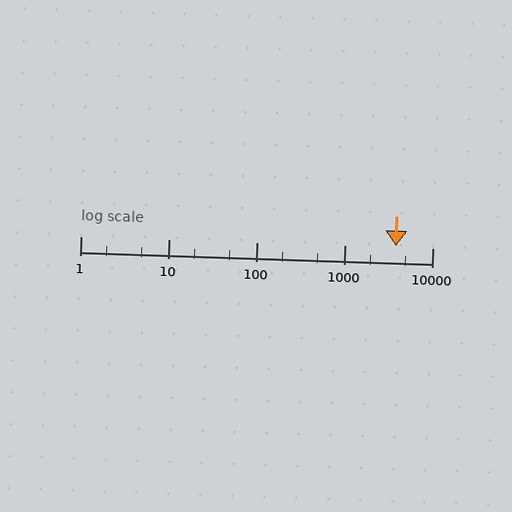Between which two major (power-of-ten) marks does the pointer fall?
The pointer is between 1000 and 10000.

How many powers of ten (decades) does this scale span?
The scale spans 4 decades, from 1 to 10000.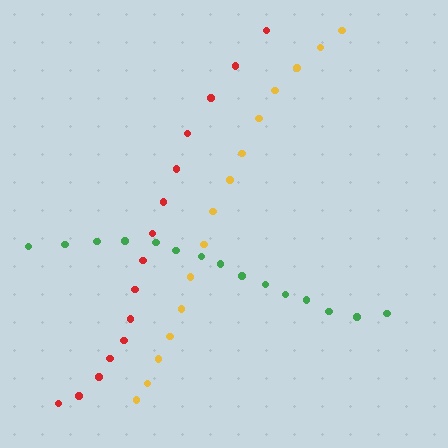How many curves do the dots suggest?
There are 3 distinct paths.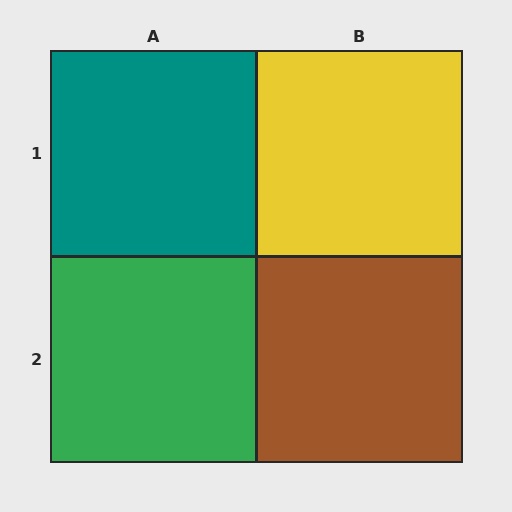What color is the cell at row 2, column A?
Green.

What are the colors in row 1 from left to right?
Teal, yellow.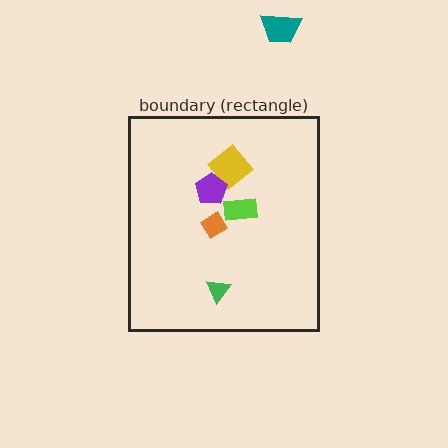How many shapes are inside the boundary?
5 inside, 1 outside.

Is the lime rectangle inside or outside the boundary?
Inside.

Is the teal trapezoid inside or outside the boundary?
Outside.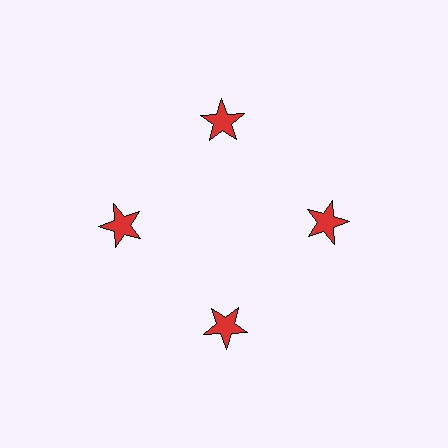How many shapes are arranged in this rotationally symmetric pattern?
There are 4 shapes, arranged in 4 groups of 1.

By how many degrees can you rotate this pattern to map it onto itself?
The pattern maps onto itself every 90 degrees of rotation.